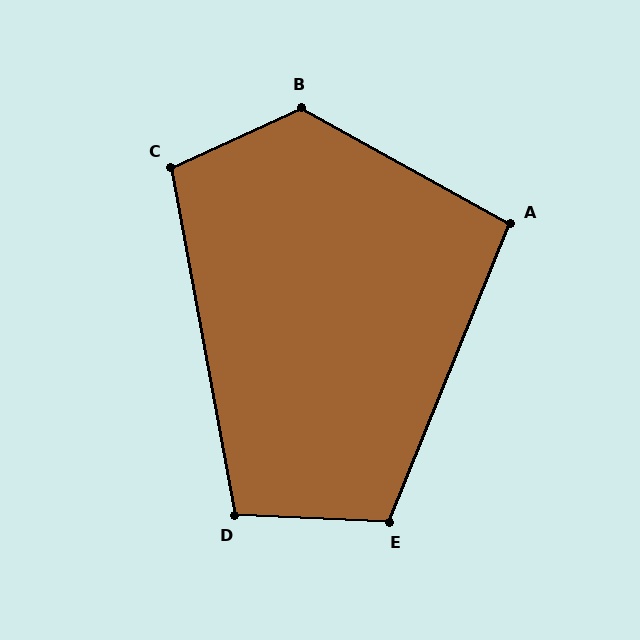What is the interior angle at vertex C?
Approximately 104 degrees (obtuse).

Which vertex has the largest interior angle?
B, at approximately 126 degrees.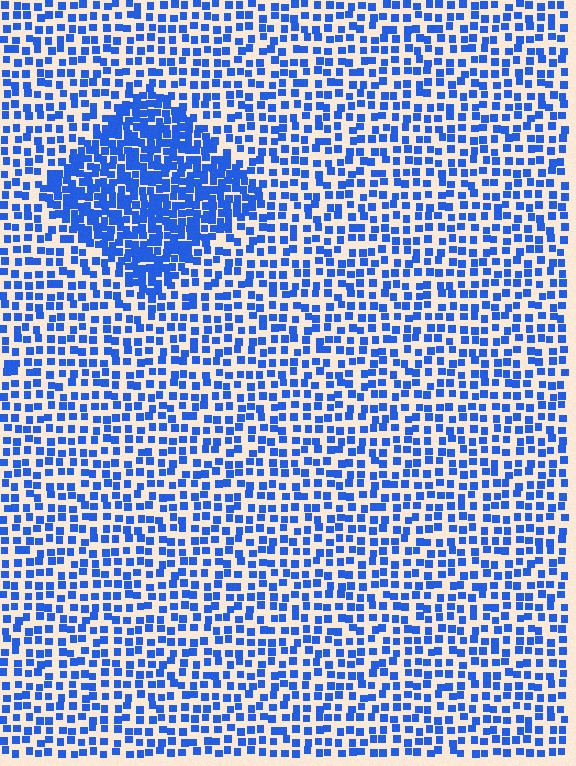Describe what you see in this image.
The image contains small blue elements arranged at two different densities. A diamond-shaped region is visible where the elements are more densely packed than the surrounding area.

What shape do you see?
I see a diamond.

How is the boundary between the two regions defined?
The boundary is defined by a change in element density (approximately 2.1x ratio). All elements are the same color, size, and shape.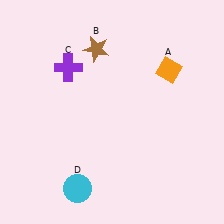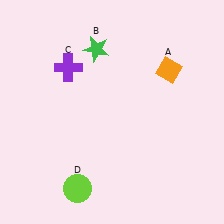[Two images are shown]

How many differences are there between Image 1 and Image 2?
There are 2 differences between the two images.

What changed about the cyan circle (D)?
In Image 1, D is cyan. In Image 2, it changed to lime.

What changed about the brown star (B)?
In Image 1, B is brown. In Image 2, it changed to green.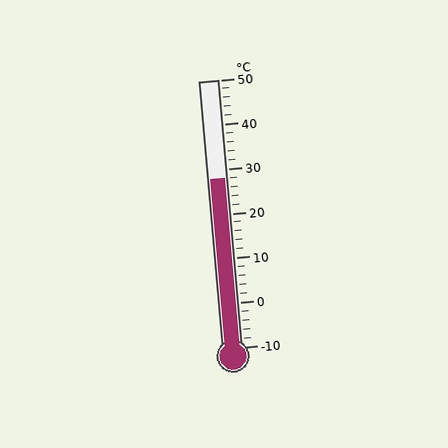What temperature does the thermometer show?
The thermometer shows approximately 28°C.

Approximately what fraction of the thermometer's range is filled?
The thermometer is filled to approximately 65% of its range.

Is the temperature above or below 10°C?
The temperature is above 10°C.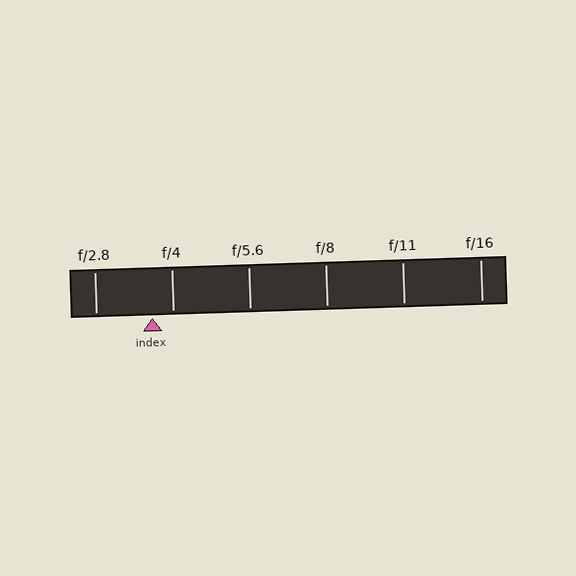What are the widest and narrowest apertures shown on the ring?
The widest aperture shown is f/2.8 and the narrowest is f/16.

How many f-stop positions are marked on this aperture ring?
There are 6 f-stop positions marked.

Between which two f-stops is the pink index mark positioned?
The index mark is between f/2.8 and f/4.